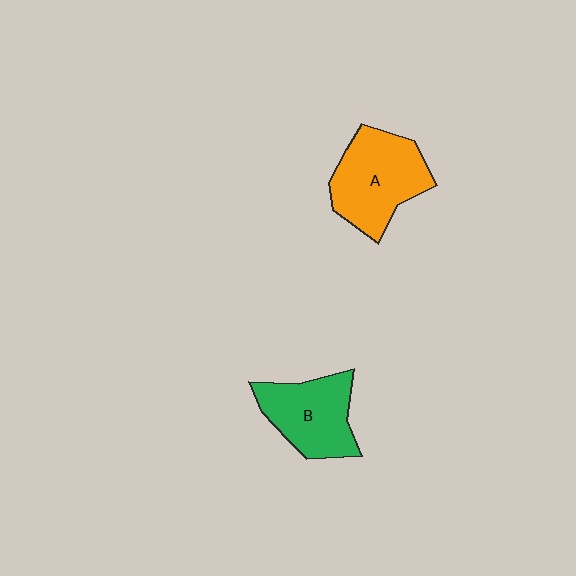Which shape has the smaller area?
Shape B (green).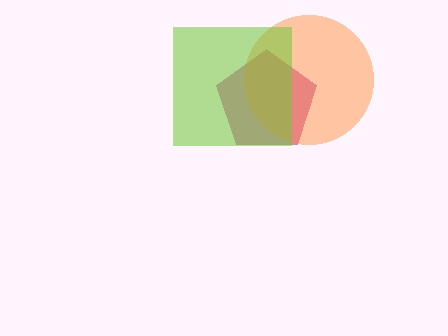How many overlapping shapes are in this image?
There are 3 overlapping shapes in the image.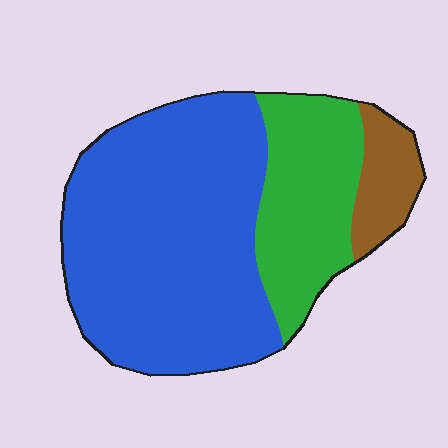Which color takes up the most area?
Blue, at roughly 65%.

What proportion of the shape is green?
Green covers roughly 25% of the shape.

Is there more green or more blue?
Blue.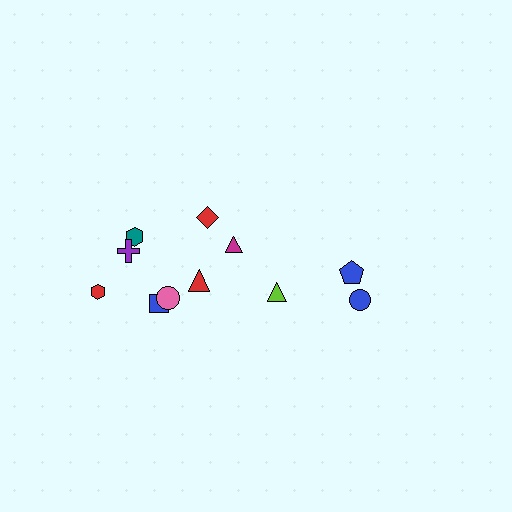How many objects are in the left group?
There are 8 objects.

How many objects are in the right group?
There are 3 objects.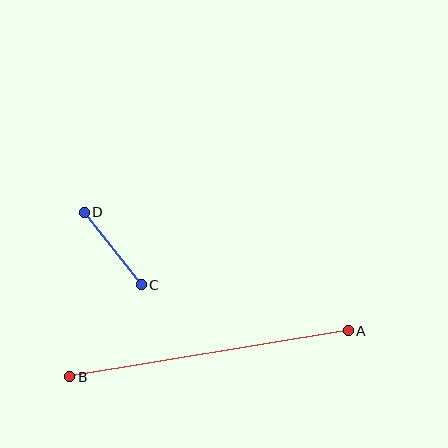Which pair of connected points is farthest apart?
Points A and B are farthest apart.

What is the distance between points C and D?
The distance is approximately 92 pixels.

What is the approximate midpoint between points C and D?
The midpoint is at approximately (113, 248) pixels.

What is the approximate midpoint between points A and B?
The midpoint is at approximately (209, 354) pixels.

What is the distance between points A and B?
The distance is approximately 282 pixels.